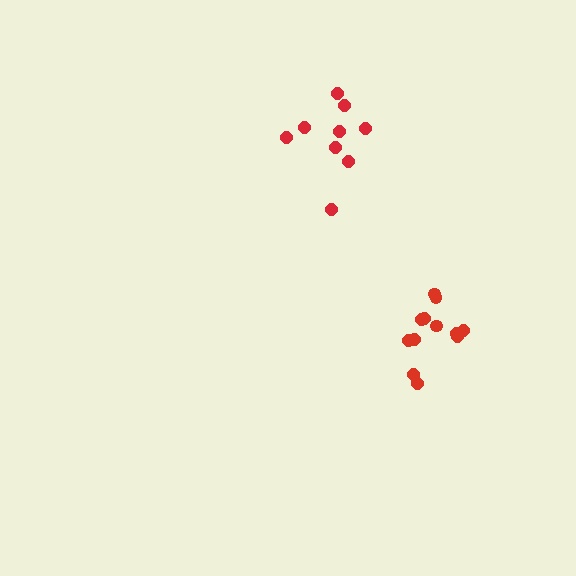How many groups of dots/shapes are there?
There are 2 groups.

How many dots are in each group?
Group 1: 9 dots, Group 2: 12 dots (21 total).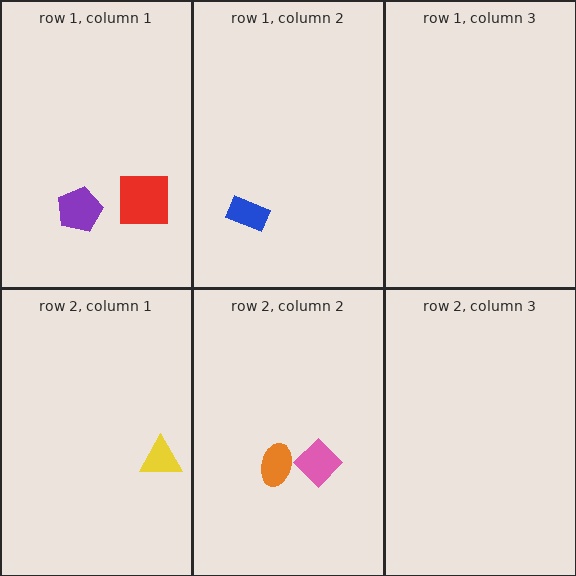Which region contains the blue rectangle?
The row 1, column 2 region.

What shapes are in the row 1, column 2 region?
The blue rectangle.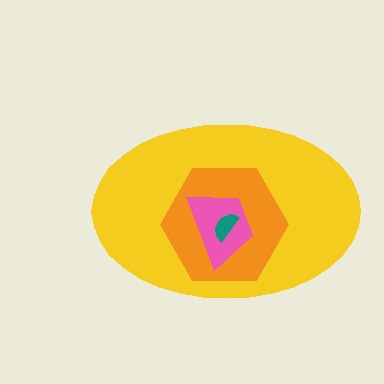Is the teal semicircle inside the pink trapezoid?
Yes.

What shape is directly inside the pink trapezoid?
The teal semicircle.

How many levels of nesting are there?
4.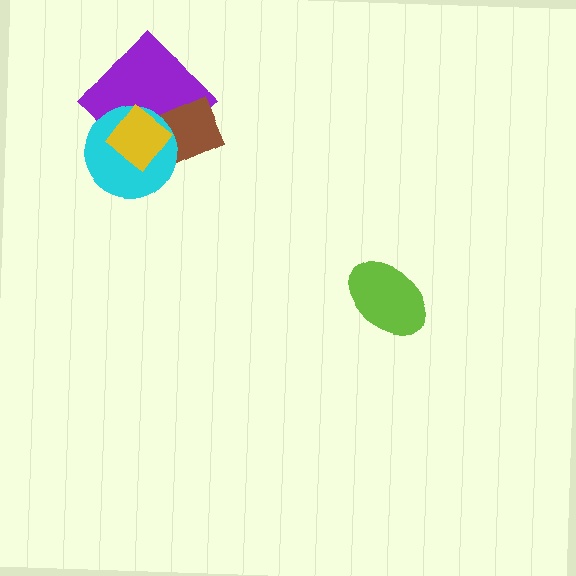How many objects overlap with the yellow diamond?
3 objects overlap with the yellow diamond.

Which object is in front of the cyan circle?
The yellow diamond is in front of the cyan circle.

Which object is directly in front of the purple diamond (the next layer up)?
The brown rectangle is directly in front of the purple diamond.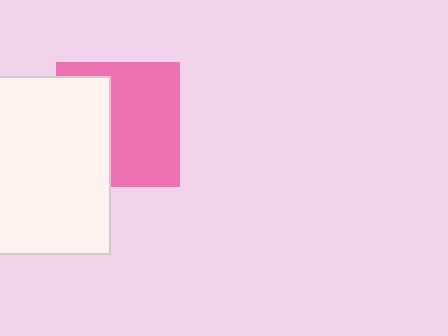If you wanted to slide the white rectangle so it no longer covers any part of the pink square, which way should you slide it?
Slide it left — that is the most direct way to separate the two shapes.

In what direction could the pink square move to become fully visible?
The pink square could move right. That would shift it out from behind the white rectangle entirely.